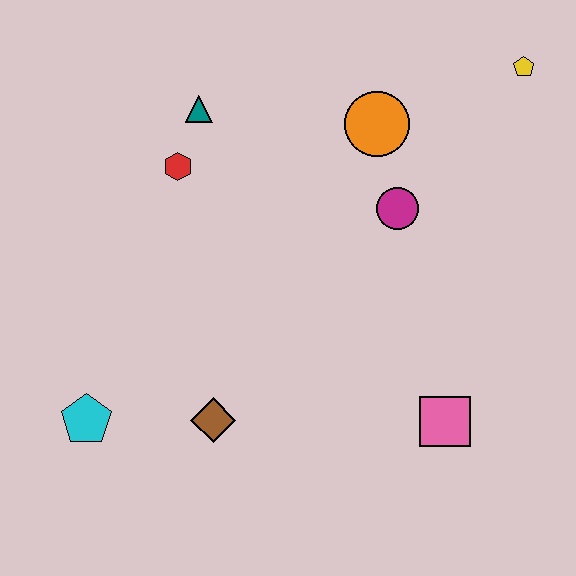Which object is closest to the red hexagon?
The teal triangle is closest to the red hexagon.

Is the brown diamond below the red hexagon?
Yes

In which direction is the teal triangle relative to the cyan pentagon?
The teal triangle is above the cyan pentagon.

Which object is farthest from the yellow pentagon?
The cyan pentagon is farthest from the yellow pentagon.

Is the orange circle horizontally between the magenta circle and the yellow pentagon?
No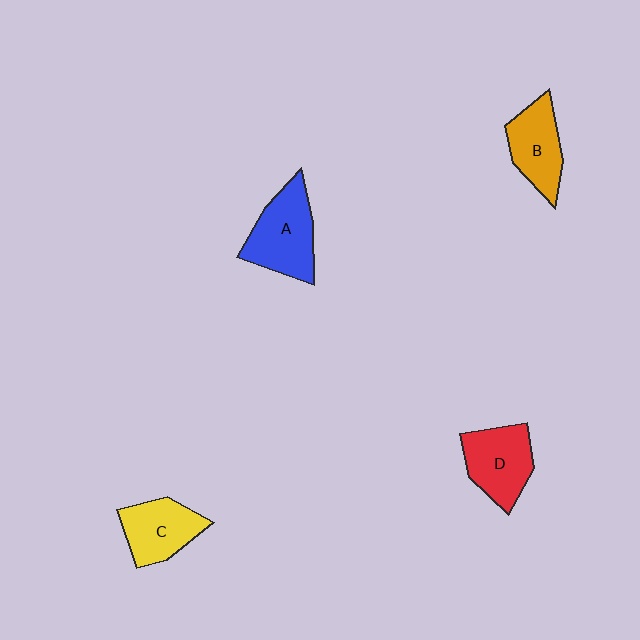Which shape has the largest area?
Shape A (blue).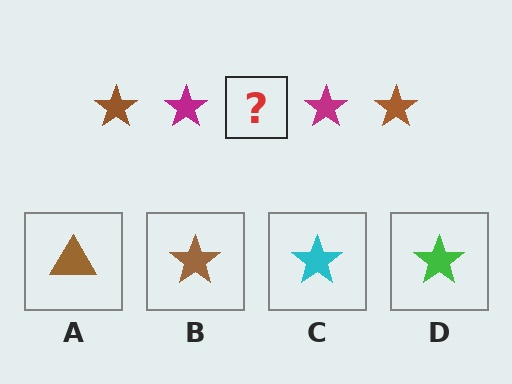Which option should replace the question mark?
Option B.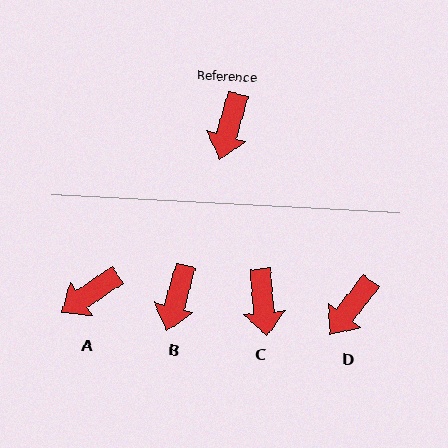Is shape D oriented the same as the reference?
No, it is off by about 22 degrees.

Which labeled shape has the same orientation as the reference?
B.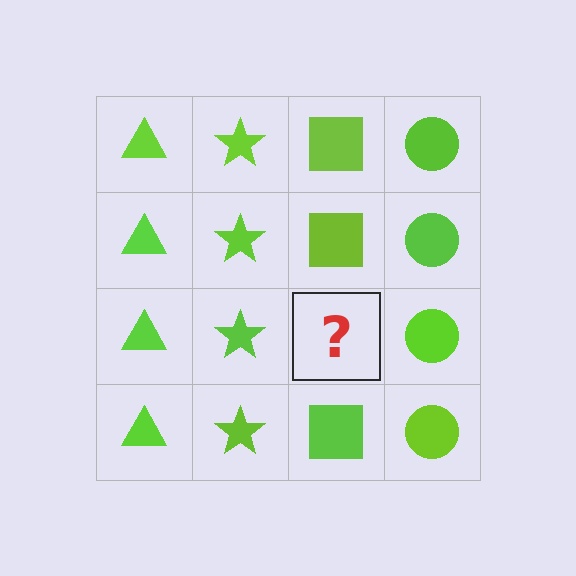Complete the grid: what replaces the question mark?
The question mark should be replaced with a lime square.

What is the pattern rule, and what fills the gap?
The rule is that each column has a consistent shape. The gap should be filled with a lime square.